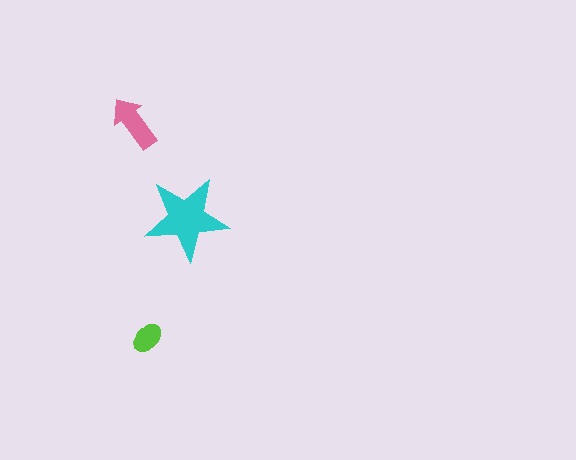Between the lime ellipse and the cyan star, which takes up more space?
The cyan star.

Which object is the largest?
The cyan star.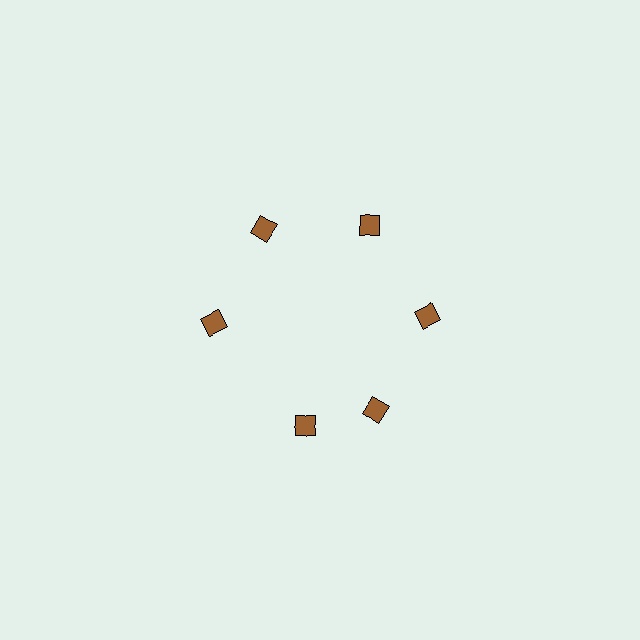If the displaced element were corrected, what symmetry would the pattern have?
It would have 6-fold rotational symmetry — the pattern would map onto itself every 60 degrees.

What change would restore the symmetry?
The symmetry would be restored by rotating it back into even spacing with its neighbors so that all 6 diamonds sit at equal angles and equal distance from the center.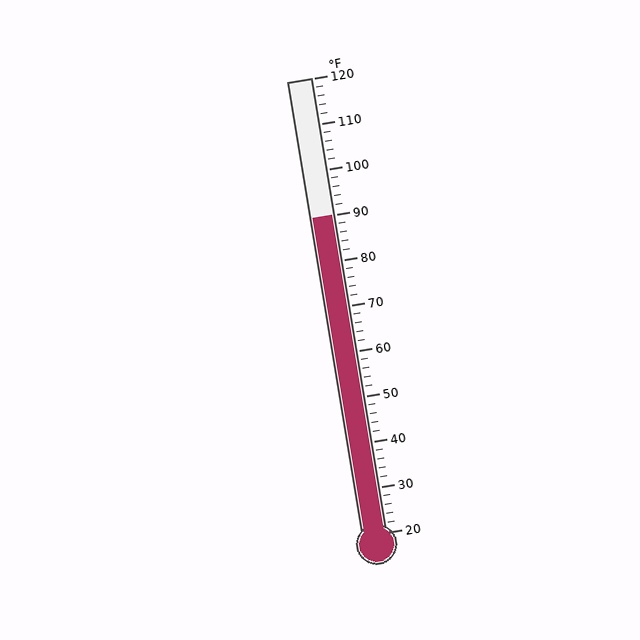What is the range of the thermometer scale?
The thermometer scale ranges from 20°F to 120°F.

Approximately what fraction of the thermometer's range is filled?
The thermometer is filled to approximately 70% of its range.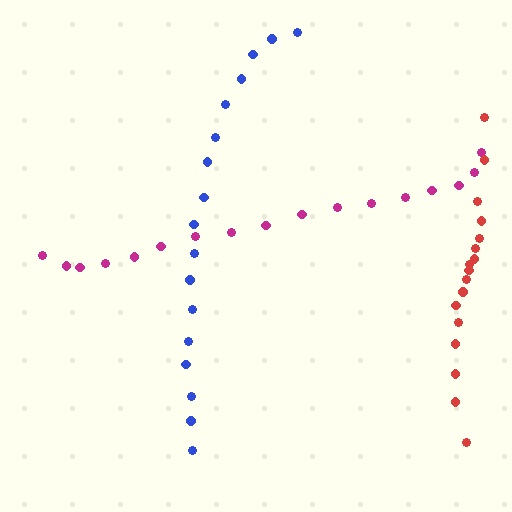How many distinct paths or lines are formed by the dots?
There are 3 distinct paths.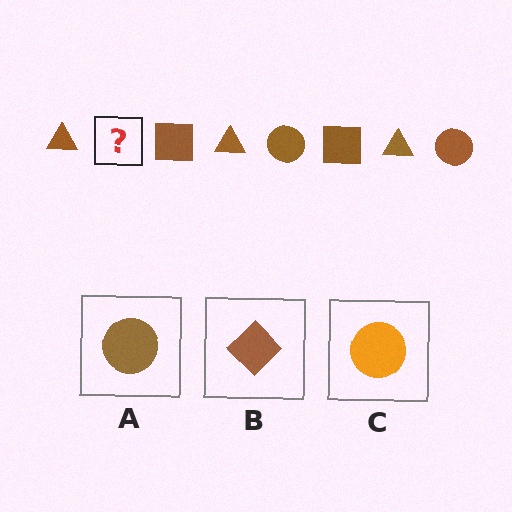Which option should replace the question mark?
Option A.